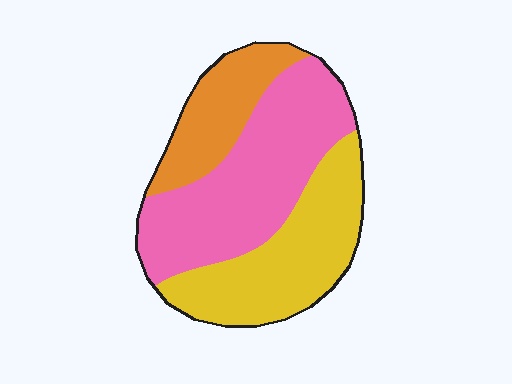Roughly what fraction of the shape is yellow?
Yellow covers around 35% of the shape.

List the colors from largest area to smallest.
From largest to smallest: pink, yellow, orange.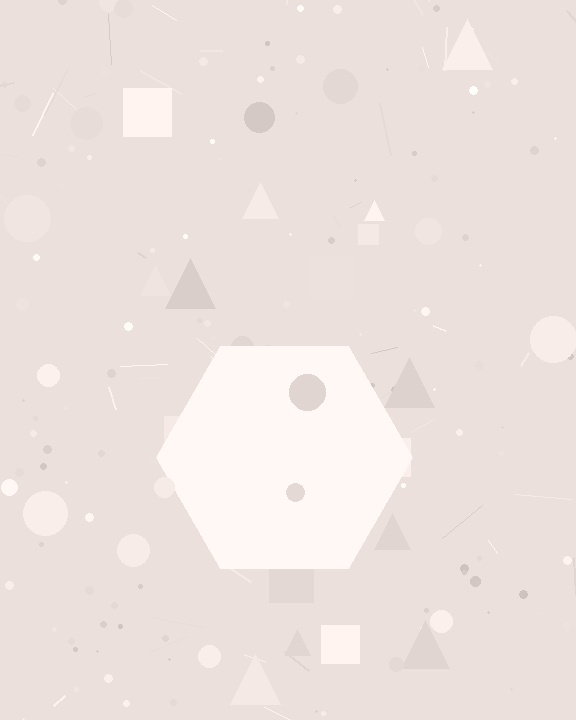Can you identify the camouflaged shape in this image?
The camouflaged shape is a hexagon.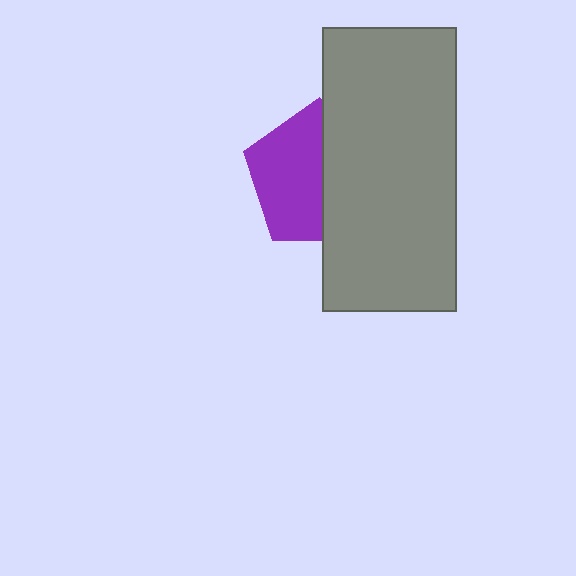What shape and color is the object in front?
The object in front is a gray rectangle.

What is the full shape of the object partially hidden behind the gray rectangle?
The partially hidden object is a purple pentagon.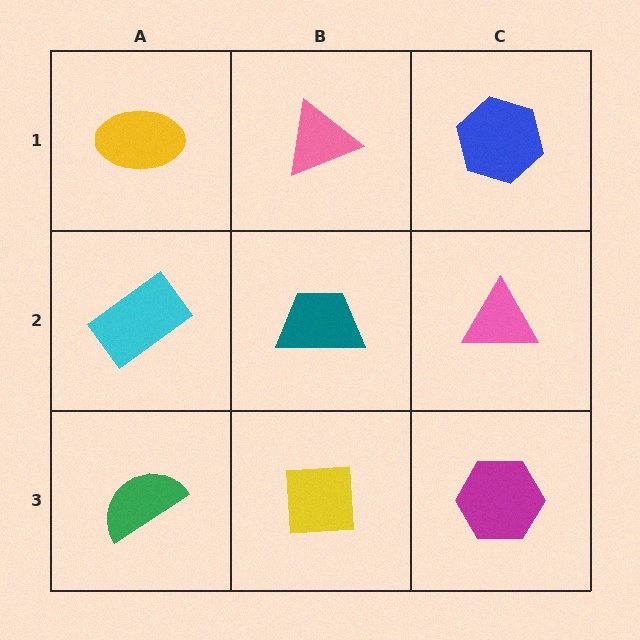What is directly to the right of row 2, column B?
A pink triangle.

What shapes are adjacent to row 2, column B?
A pink triangle (row 1, column B), a yellow square (row 3, column B), a cyan rectangle (row 2, column A), a pink triangle (row 2, column C).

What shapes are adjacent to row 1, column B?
A teal trapezoid (row 2, column B), a yellow ellipse (row 1, column A), a blue hexagon (row 1, column C).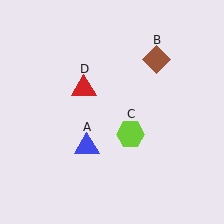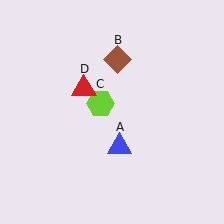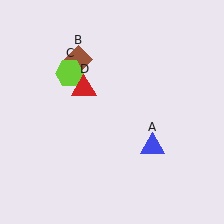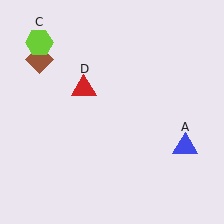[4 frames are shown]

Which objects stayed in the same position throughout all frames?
Red triangle (object D) remained stationary.